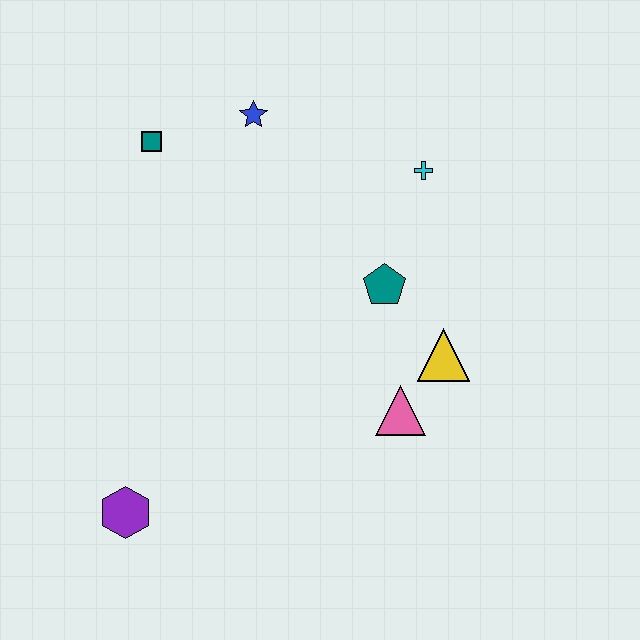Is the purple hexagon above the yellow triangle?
No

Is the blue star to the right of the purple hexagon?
Yes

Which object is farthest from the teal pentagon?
The purple hexagon is farthest from the teal pentagon.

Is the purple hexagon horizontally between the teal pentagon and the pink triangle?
No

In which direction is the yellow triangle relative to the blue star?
The yellow triangle is below the blue star.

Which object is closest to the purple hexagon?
The pink triangle is closest to the purple hexagon.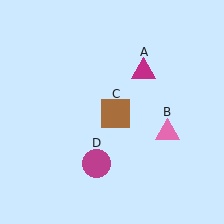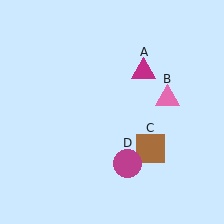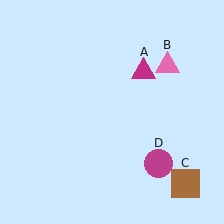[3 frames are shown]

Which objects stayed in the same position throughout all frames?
Magenta triangle (object A) remained stationary.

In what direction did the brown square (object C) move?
The brown square (object C) moved down and to the right.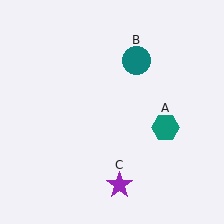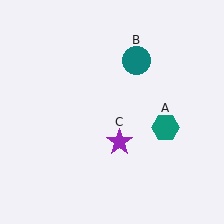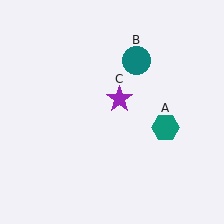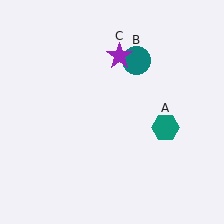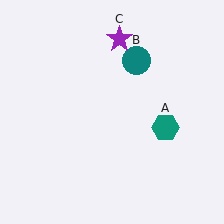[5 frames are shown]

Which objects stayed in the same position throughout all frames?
Teal hexagon (object A) and teal circle (object B) remained stationary.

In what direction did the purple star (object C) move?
The purple star (object C) moved up.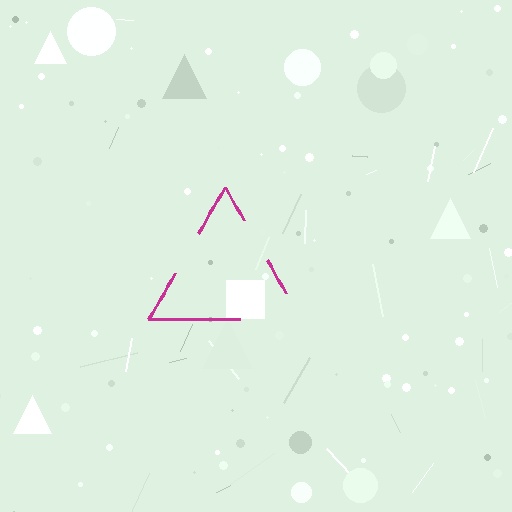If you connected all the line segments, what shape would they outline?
They would outline a triangle.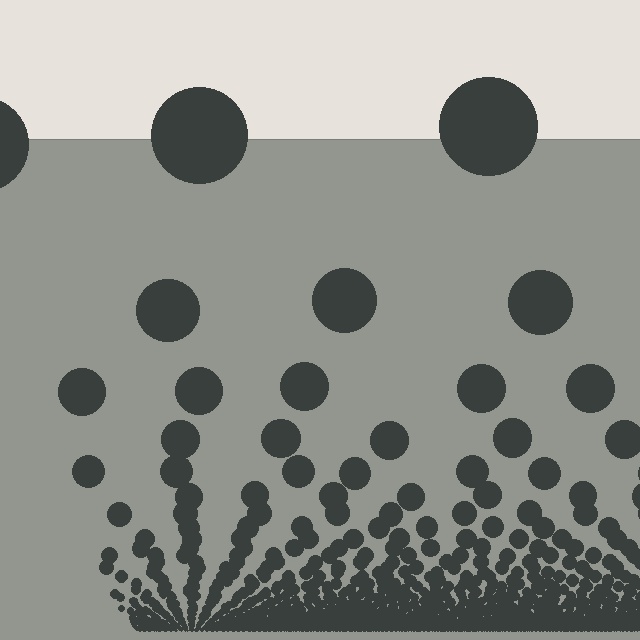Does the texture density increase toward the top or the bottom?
Density increases toward the bottom.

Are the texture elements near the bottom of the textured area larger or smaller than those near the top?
Smaller. The gradient is inverted — elements near the bottom are smaller and denser.